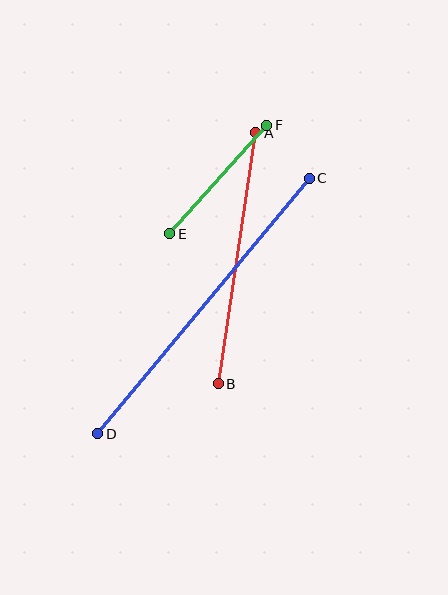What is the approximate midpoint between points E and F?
The midpoint is at approximately (218, 179) pixels.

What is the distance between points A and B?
The distance is approximately 254 pixels.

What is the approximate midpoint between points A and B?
The midpoint is at approximately (237, 258) pixels.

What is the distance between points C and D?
The distance is approximately 331 pixels.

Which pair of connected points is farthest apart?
Points C and D are farthest apart.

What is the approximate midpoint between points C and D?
The midpoint is at approximately (203, 306) pixels.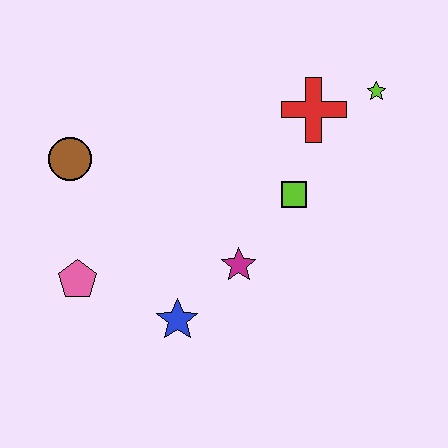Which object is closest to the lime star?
The red cross is closest to the lime star.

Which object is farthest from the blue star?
The lime star is farthest from the blue star.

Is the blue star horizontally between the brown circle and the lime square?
Yes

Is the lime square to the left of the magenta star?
No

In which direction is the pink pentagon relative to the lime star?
The pink pentagon is to the left of the lime star.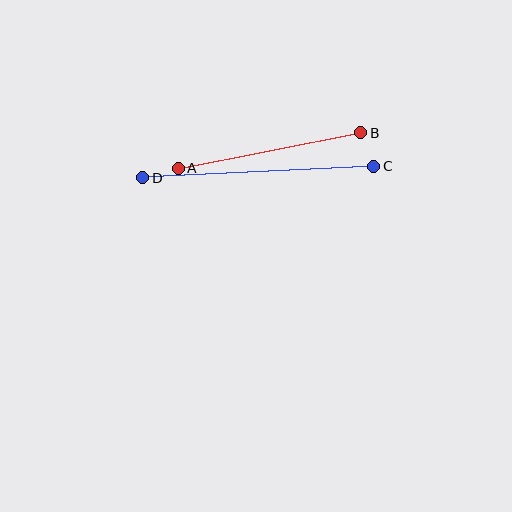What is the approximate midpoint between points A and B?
The midpoint is at approximately (269, 150) pixels.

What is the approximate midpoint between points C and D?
The midpoint is at approximately (258, 172) pixels.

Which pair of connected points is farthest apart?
Points C and D are farthest apart.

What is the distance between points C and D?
The distance is approximately 231 pixels.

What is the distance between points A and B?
The distance is approximately 186 pixels.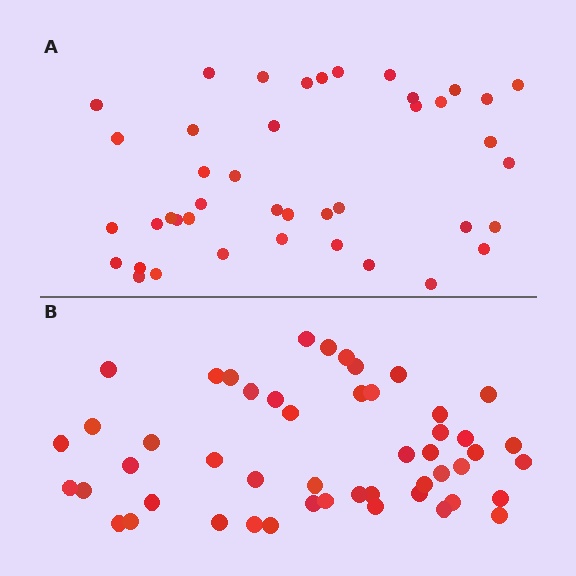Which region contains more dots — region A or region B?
Region B (the bottom region) has more dots.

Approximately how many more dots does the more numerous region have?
Region B has roughly 8 or so more dots than region A.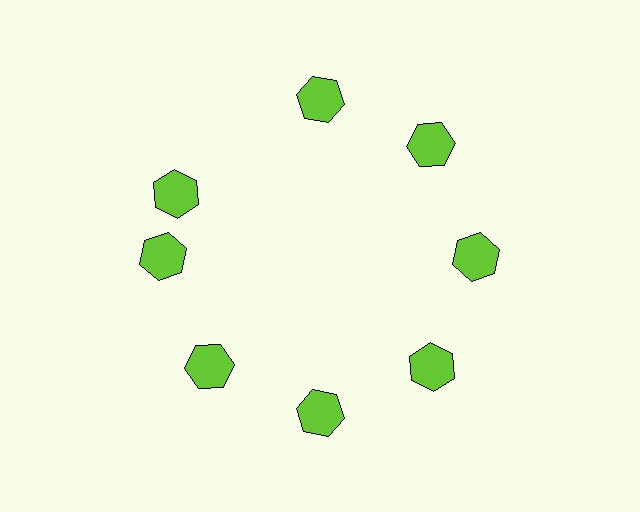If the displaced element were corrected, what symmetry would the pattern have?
It would have 8-fold rotational symmetry — the pattern would map onto itself every 45 degrees.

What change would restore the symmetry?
The symmetry would be restored by rotating it back into even spacing with its neighbors so that all 8 hexagons sit at equal angles and equal distance from the center.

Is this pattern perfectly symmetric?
No. The 8 lime hexagons are arranged in a ring, but one element near the 10 o'clock position is rotated out of alignment along the ring, breaking the 8-fold rotational symmetry.